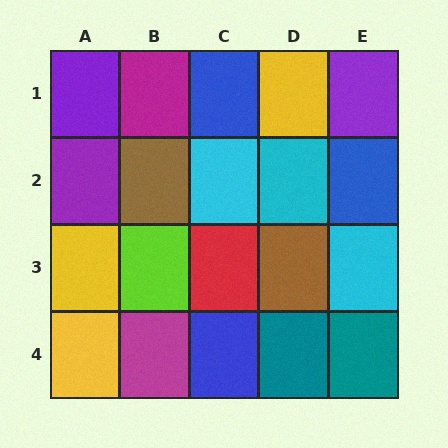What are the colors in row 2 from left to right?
Purple, brown, cyan, cyan, blue.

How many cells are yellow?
3 cells are yellow.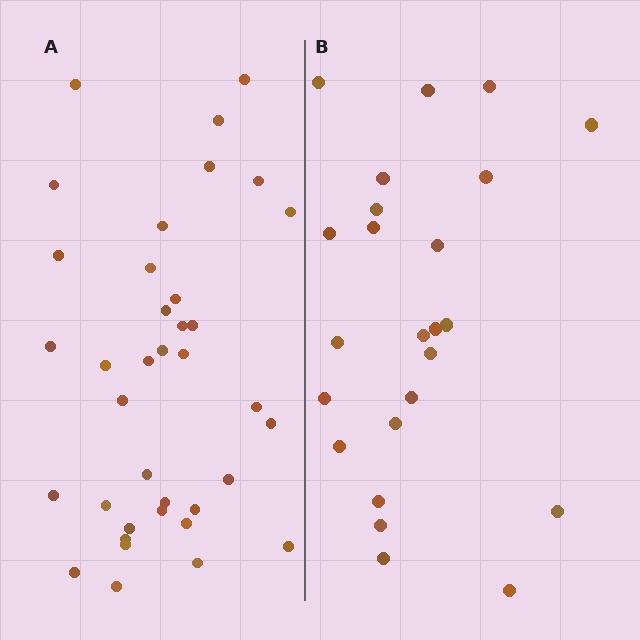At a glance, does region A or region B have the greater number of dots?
Region A (the left region) has more dots.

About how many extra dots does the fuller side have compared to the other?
Region A has approximately 15 more dots than region B.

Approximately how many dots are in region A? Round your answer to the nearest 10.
About 40 dots. (The exact count is 37, which rounds to 40.)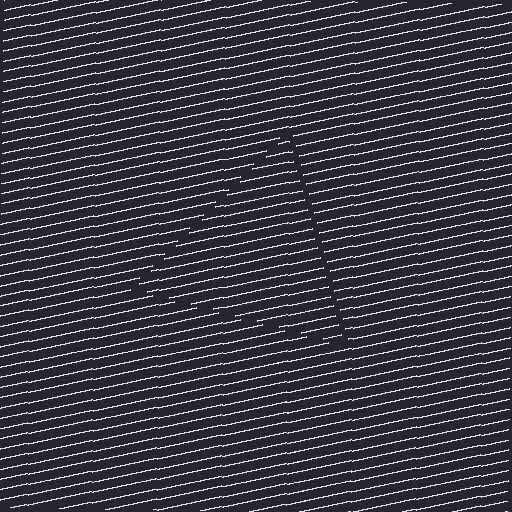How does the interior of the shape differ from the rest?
The interior of the shape contains the same grating, shifted by half a period — the contour is defined by the phase discontinuity where line-ends from the inner and outer gratings abut.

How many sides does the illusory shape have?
3 sides — the line-ends trace a triangle.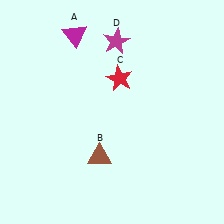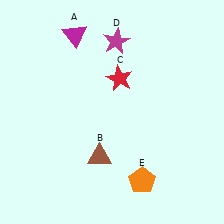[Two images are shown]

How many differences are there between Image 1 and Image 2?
There is 1 difference between the two images.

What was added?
An orange pentagon (E) was added in Image 2.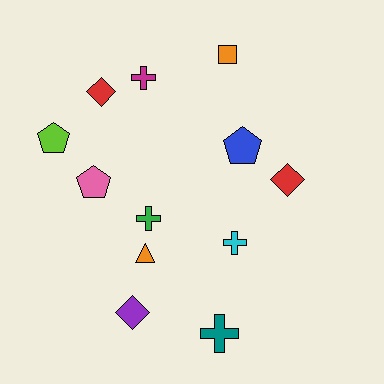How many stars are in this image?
There are no stars.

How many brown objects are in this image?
There are no brown objects.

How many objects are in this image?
There are 12 objects.